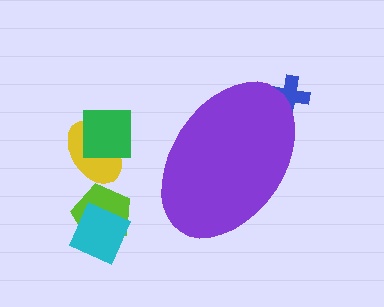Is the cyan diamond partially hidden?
No, the cyan diamond is fully visible.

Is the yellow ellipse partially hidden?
No, the yellow ellipse is fully visible.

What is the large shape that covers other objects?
A purple ellipse.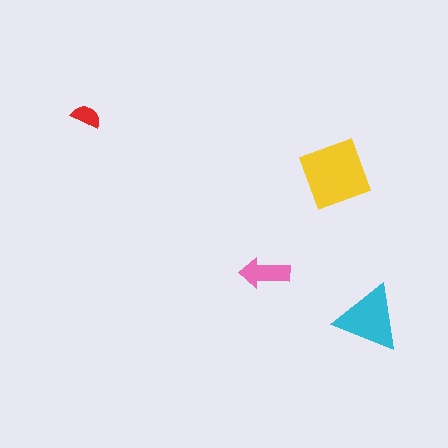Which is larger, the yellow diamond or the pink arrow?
The yellow diamond.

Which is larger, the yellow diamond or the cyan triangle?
The yellow diamond.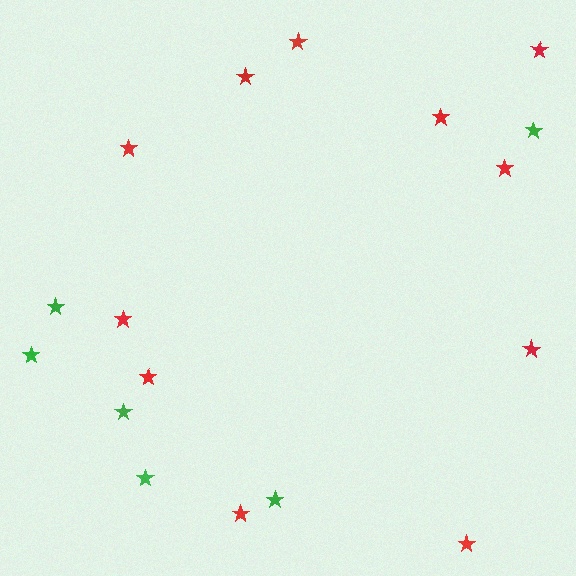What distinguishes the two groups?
There are 2 groups: one group of red stars (11) and one group of green stars (6).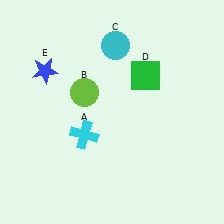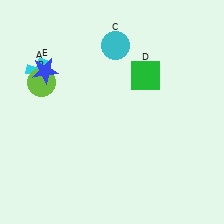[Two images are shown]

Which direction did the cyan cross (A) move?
The cyan cross (A) moved up.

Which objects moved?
The objects that moved are: the cyan cross (A), the lime circle (B).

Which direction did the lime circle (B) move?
The lime circle (B) moved left.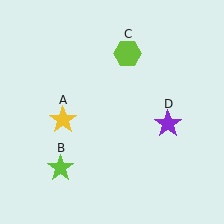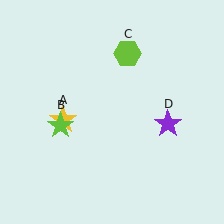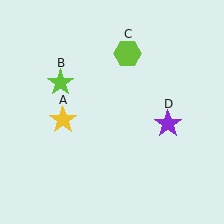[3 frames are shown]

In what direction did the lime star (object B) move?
The lime star (object B) moved up.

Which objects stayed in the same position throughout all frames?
Yellow star (object A) and lime hexagon (object C) and purple star (object D) remained stationary.